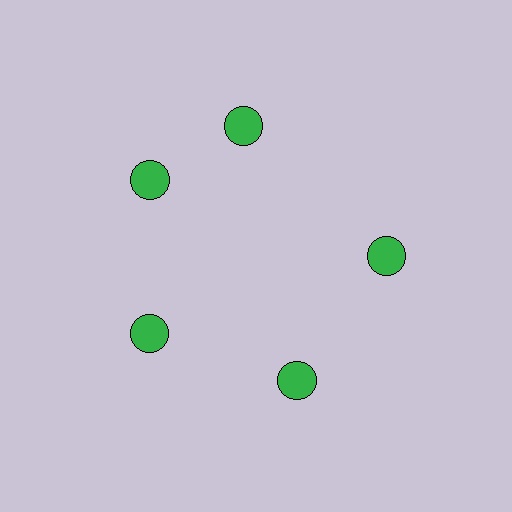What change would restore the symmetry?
The symmetry would be restored by rotating it back into even spacing with its neighbors so that all 5 circles sit at equal angles and equal distance from the center.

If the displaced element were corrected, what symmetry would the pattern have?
It would have 5-fold rotational symmetry — the pattern would map onto itself every 72 degrees.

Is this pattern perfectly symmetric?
No. The 5 green circles are arranged in a ring, but one element near the 1 o'clock position is rotated out of alignment along the ring, breaking the 5-fold rotational symmetry.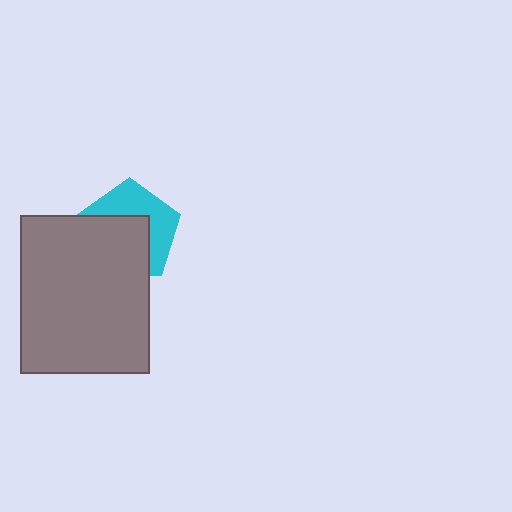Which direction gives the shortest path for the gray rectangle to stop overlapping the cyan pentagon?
Moving toward the lower-left gives the shortest separation.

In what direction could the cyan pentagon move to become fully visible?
The cyan pentagon could move toward the upper-right. That would shift it out from behind the gray rectangle entirely.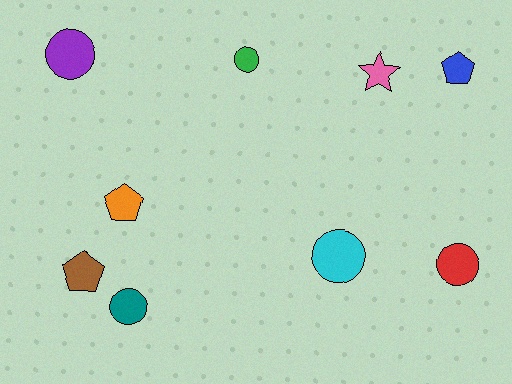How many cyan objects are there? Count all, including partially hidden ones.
There is 1 cyan object.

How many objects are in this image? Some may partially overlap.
There are 9 objects.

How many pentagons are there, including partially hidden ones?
There are 3 pentagons.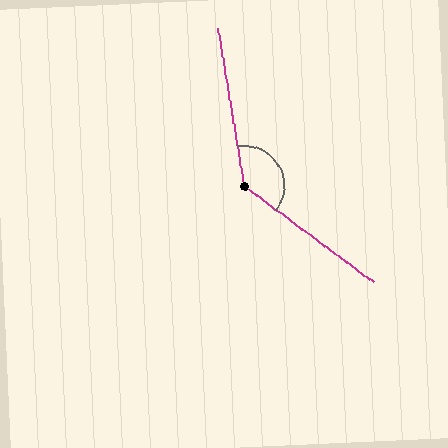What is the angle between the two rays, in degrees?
Approximately 136 degrees.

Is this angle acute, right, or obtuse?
It is obtuse.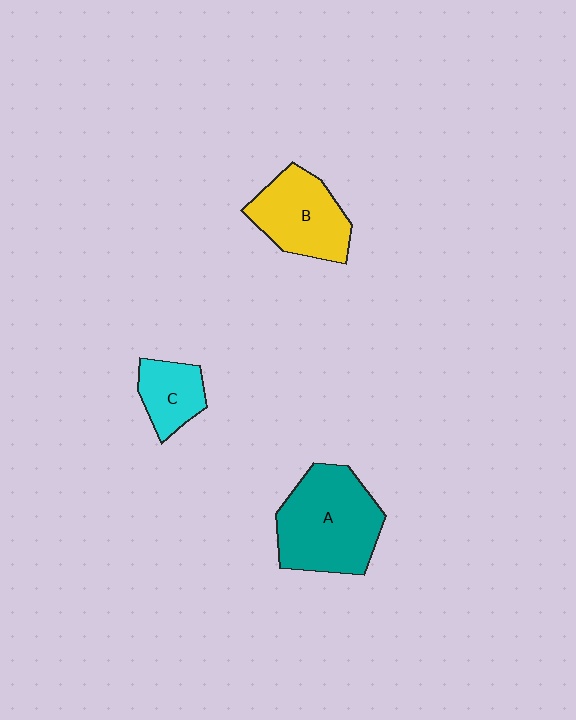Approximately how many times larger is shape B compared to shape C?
Approximately 1.7 times.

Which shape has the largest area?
Shape A (teal).